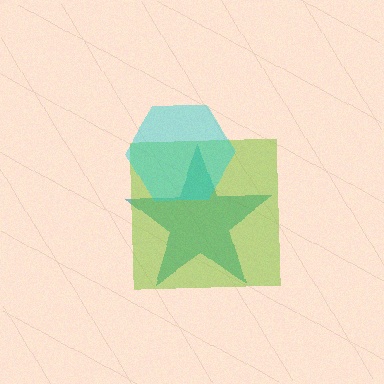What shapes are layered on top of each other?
The layered shapes are: a teal star, a lime square, a cyan hexagon.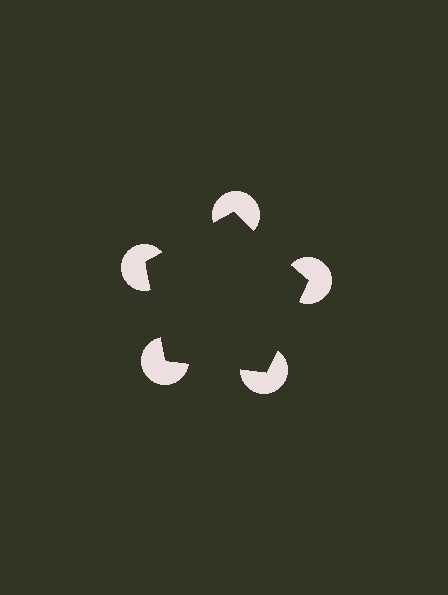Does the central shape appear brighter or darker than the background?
It typically appears slightly darker than the background, even though no actual brightness change is drawn.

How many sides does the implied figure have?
5 sides.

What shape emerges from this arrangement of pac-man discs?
An illusory pentagon — its edges are inferred from the aligned wedge cuts in the pac-man discs, not physically drawn.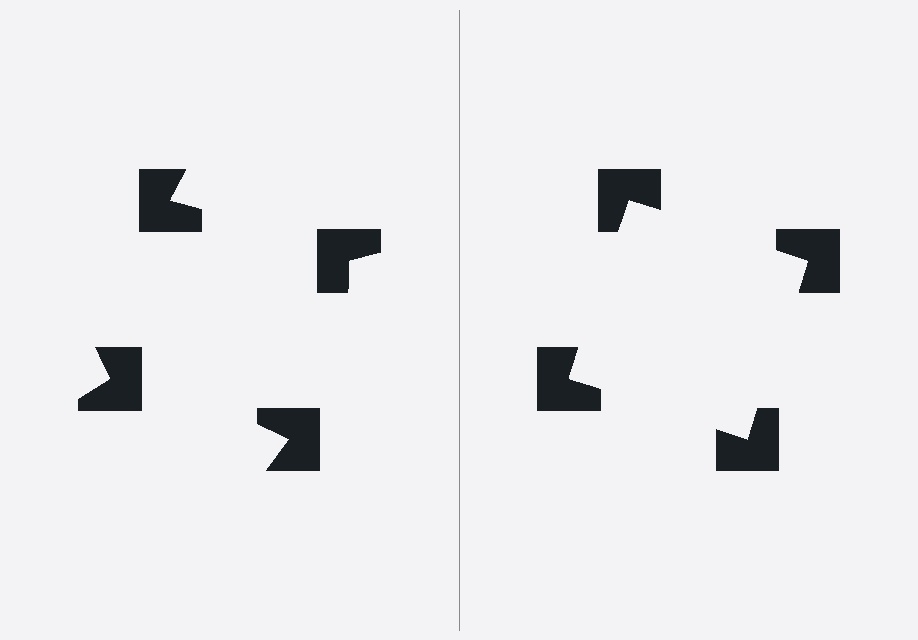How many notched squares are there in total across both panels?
8 — 4 on each side.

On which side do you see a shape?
An illusory square appears on the right side. On the left side the wedge cuts are rotated, so no coherent shape forms.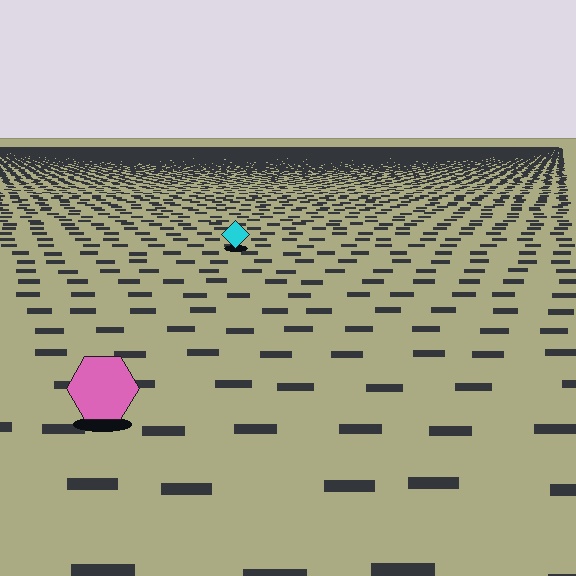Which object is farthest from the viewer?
The cyan diamond is farthest from the viewer. It appears smaller and the ground texture around it is denser.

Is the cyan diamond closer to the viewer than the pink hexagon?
No. The pink hexagon is closer — you can tell from the texture gradient: the ground texture is coarser near it.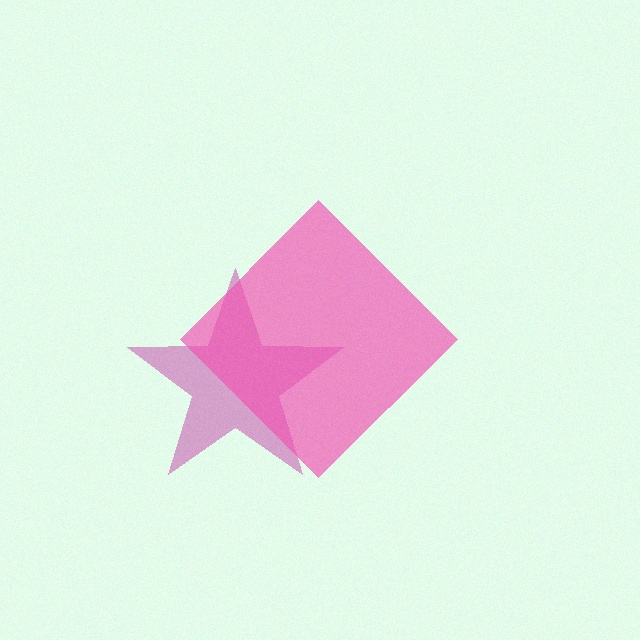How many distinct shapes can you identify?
There are 2 distinct shapes: a magenta star, a pink diamond.